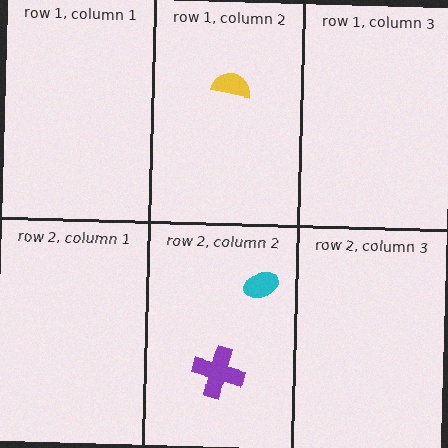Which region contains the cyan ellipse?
The row 2, column 2 region.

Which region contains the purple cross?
The row 2, column 2 region.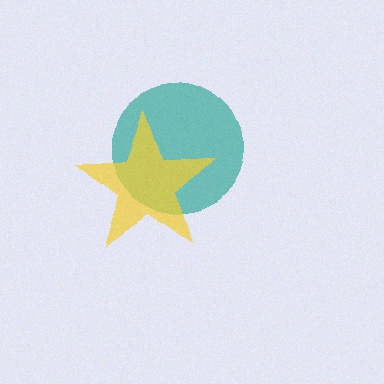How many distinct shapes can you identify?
There are 2 distinct shapes: a teal circle, a yellow star.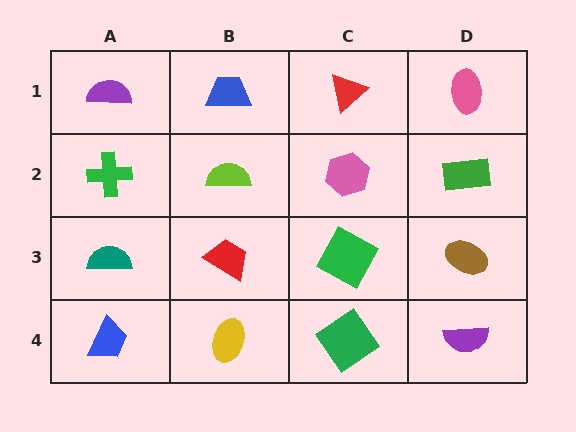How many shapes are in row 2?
4 shapes.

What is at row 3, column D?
A brown ellipse.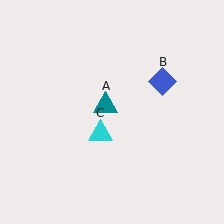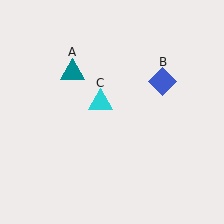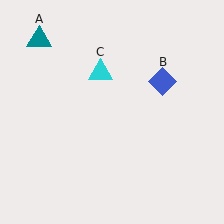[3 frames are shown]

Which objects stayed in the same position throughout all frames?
Blue diamond (object B) remained stationary.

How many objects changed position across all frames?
2 objects changed position: teal triangle (object A), cyan triangle (object C).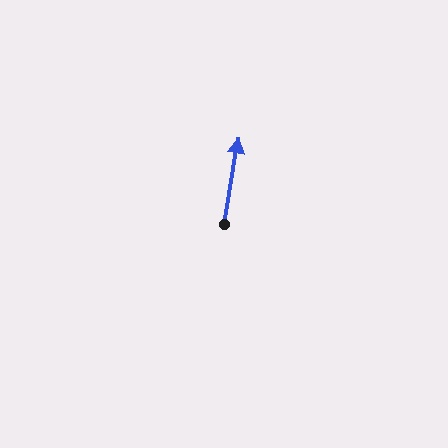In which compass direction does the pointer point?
North.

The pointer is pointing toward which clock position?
Roughly 12 o'clock.